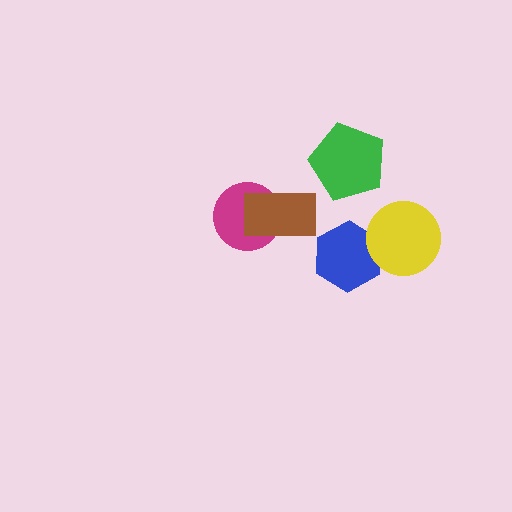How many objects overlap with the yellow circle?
1 object overlaps with the yellow circle.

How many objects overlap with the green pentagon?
0 objects overlap with the green pentagon.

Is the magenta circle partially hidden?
Yes, it is partially covered by another shape.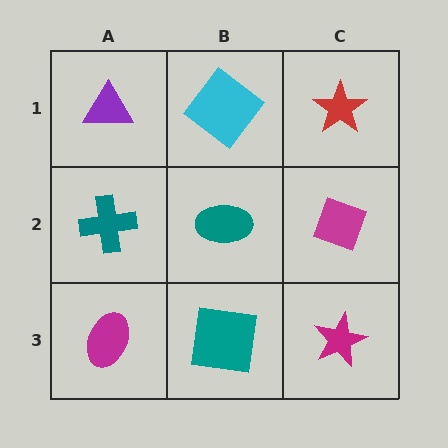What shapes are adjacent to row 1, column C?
A magenta diamond (row 2, column C), a cyan diamond (row 1, column B).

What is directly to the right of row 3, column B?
A magenta star.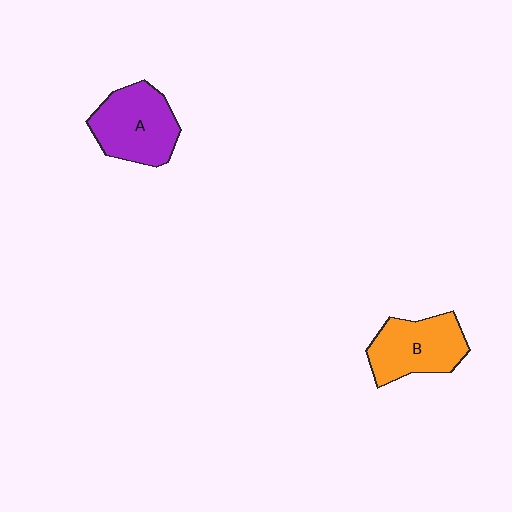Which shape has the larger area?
Shape A (purple).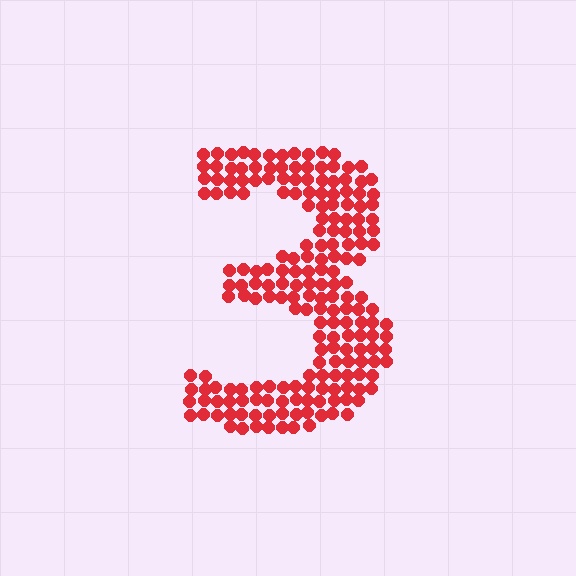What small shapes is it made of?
It is made of small circles.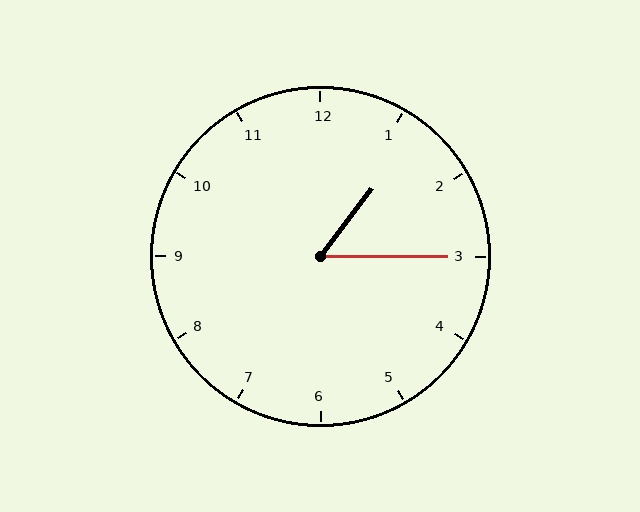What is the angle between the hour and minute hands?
Approximately 52 degrees.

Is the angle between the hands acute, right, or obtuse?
It is acute.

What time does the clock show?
1:15.